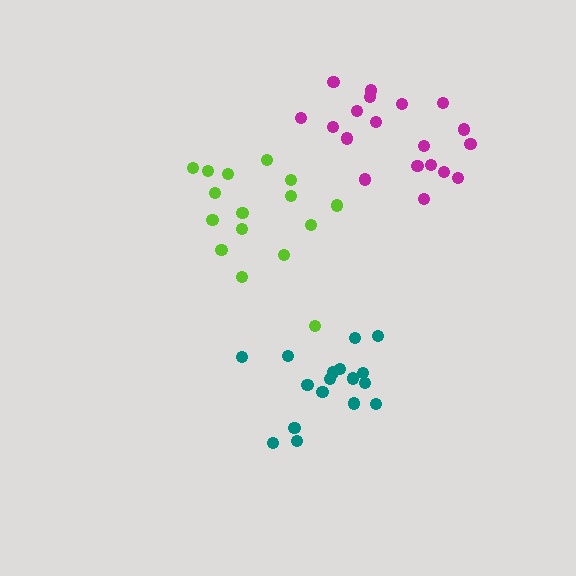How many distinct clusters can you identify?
There are 3 distinct clusters.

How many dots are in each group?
Group 1: 16 dots, Group 2: 19 dots, Group 3: 17 dots (52 total).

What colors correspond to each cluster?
The clusters are colored: lime, magenta, teal.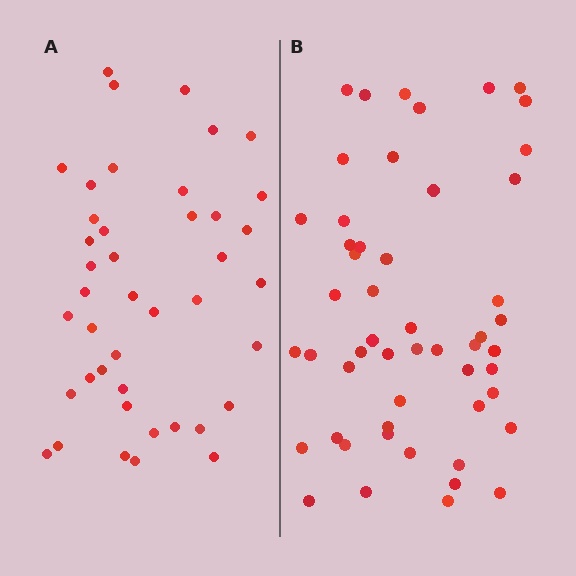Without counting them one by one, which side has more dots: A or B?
Region B (the right region) has more dots.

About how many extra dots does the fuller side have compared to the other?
Region B has roughly 10 or so more dots than region A.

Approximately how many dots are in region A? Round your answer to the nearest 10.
About 40 dots. (The exact count is 42, which rounds to 40.)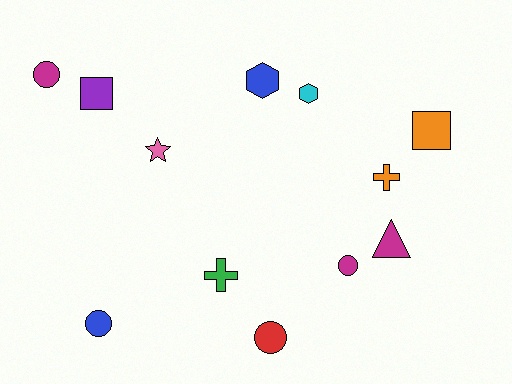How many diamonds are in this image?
There are no diamonds.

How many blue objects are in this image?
There are 2 blue objects.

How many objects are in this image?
There are 12 objects.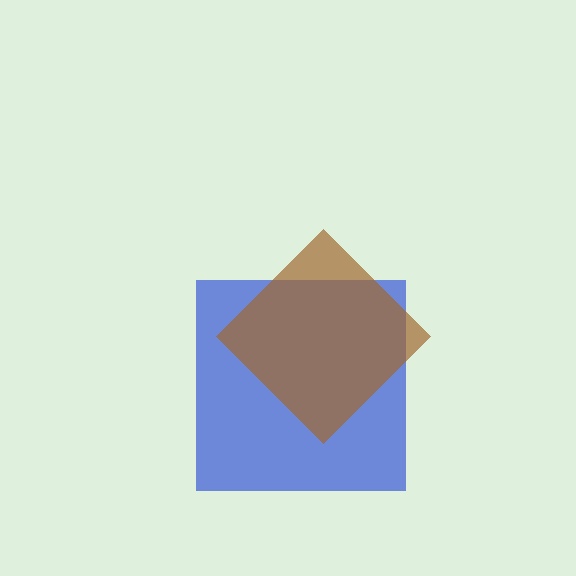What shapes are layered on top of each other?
The layered shapes are: a blue square, a brown diamond.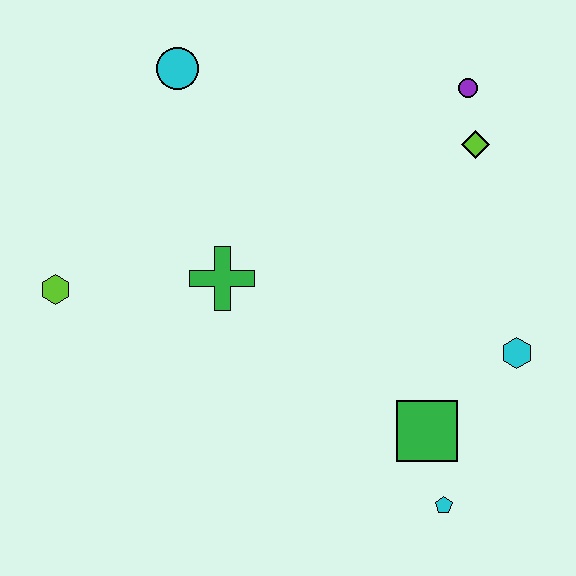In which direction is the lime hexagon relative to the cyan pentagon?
The lime hexagon is to the left of the cyan pentagon.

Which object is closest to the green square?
The cyan pentagon is closest to the green square.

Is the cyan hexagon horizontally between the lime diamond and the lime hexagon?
No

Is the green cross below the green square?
No